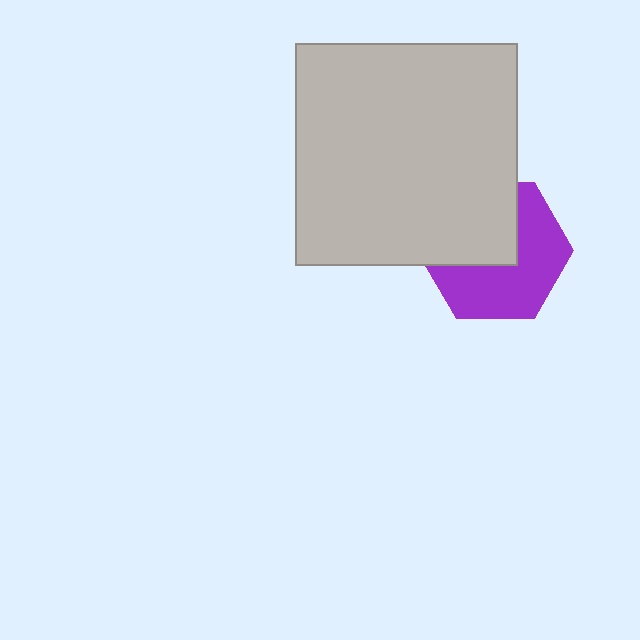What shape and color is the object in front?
The object in front is a light gray square.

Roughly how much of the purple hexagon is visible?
About half of it is visible (roughly 57%).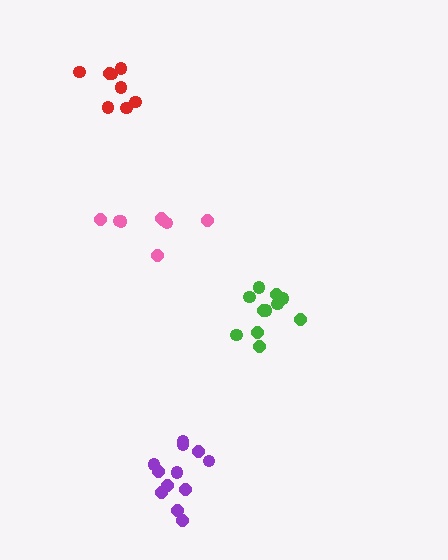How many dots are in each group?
Group 1: 11 dots, Group 2: 8 dots, Group 3: 12 dots, Group 4: 8 dots (39 total).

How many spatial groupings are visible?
There are 4 spatial groupings.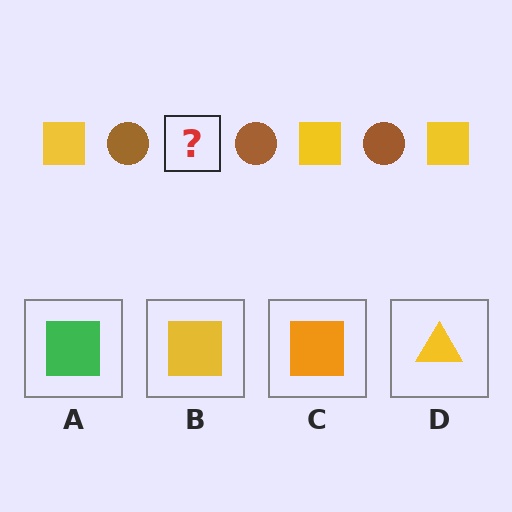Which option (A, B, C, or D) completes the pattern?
B.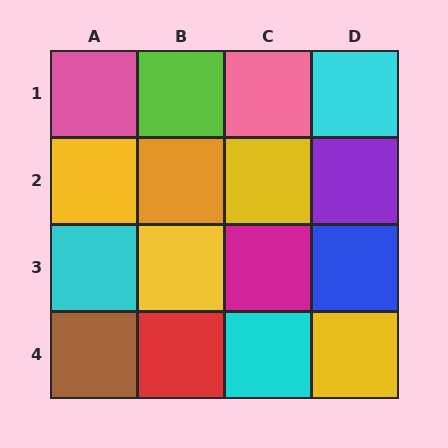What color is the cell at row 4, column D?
Yellow.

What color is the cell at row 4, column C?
Cyan.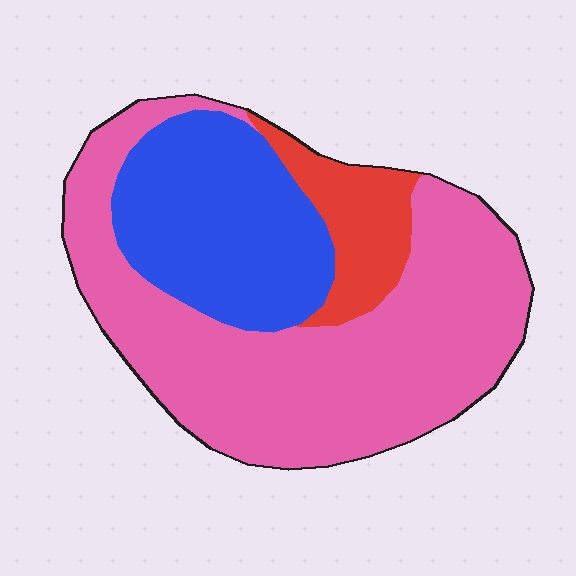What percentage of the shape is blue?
Blue covers 29% of the shape.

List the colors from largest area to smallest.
From largest to smallest: pink, blue, red.